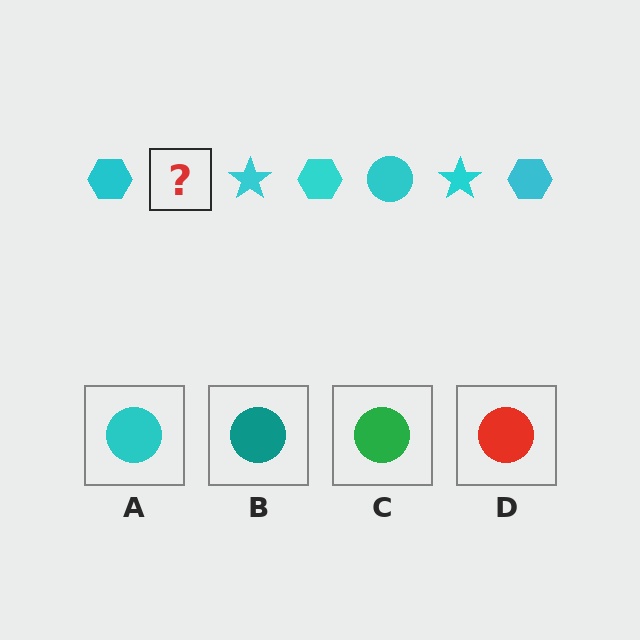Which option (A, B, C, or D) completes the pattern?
A.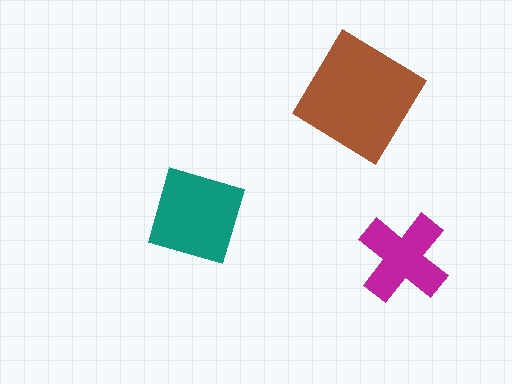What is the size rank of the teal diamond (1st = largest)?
2nd.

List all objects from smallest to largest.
The magenta cross, the teal diamond, the brown diamond.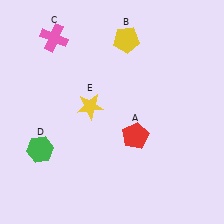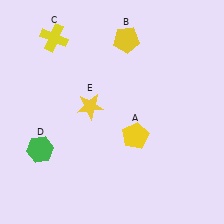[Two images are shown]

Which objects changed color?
A changed from red to yellow. C changed from pink to yellow.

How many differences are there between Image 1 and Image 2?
There are 2 differences between the two images.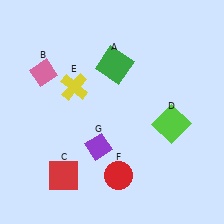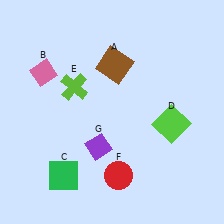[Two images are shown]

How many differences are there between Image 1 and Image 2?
There are 3 differences between the two images.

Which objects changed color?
A changed from green to brown. C changed from red to green. E changed from yellow to lime.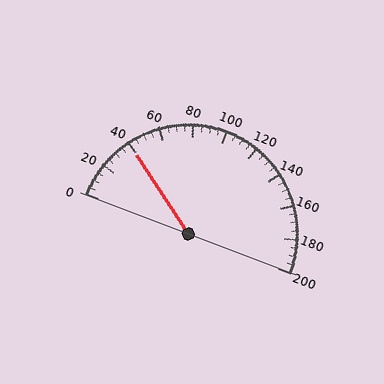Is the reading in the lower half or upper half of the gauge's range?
The reading is in the lower half of the range (0 to 200).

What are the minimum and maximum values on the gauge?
The gauge ranges from 0 to 200.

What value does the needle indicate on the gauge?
The needle indicates approximately 40.